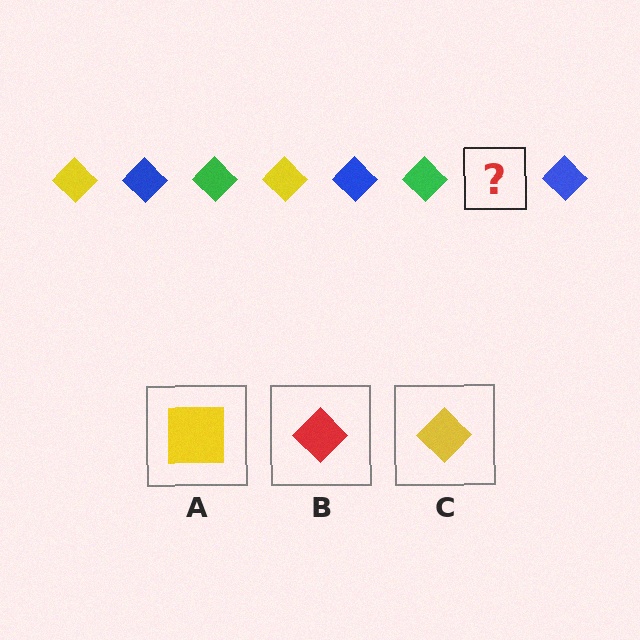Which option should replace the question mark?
Option C.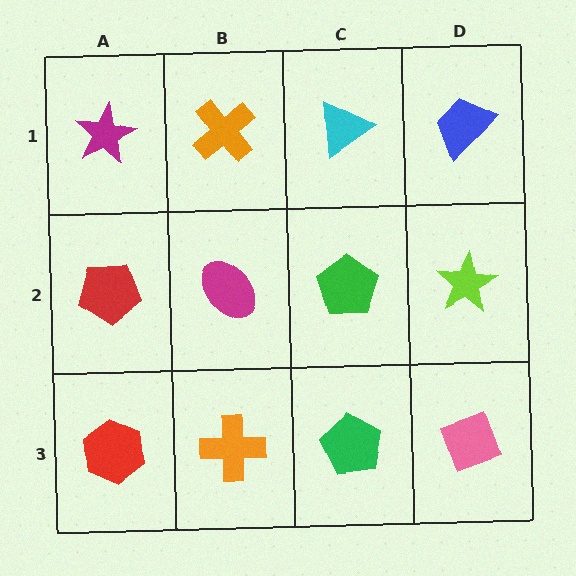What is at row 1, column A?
A magenta star.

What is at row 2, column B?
A magenta ellipse.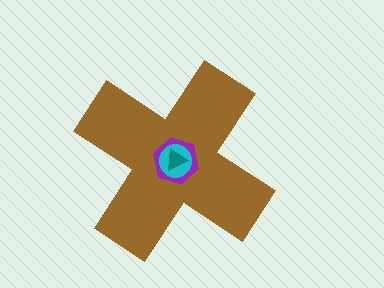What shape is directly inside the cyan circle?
The teal triangle.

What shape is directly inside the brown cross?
The purple hexagon.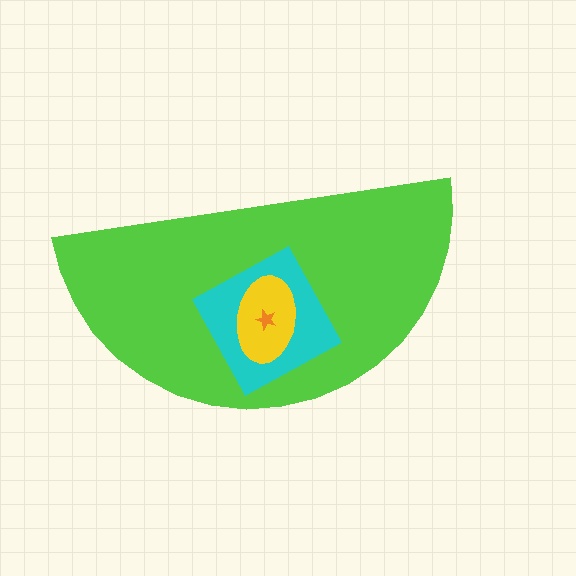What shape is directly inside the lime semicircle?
The cyan square.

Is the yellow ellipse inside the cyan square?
Yes.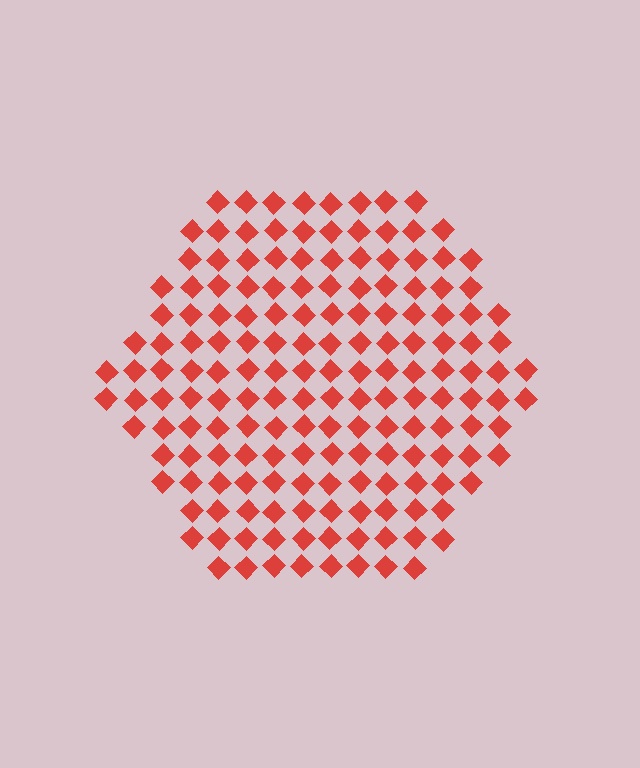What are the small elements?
The small elements are diamonds.